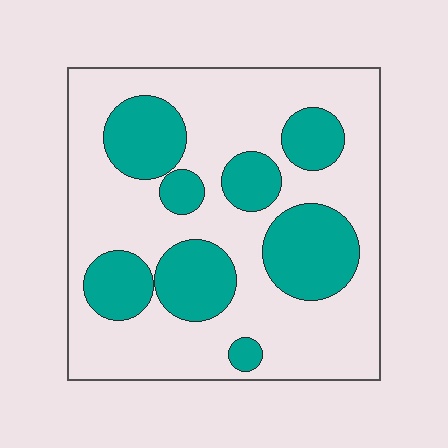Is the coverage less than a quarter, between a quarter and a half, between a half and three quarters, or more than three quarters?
Between a quarter and a half.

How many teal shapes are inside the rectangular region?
8.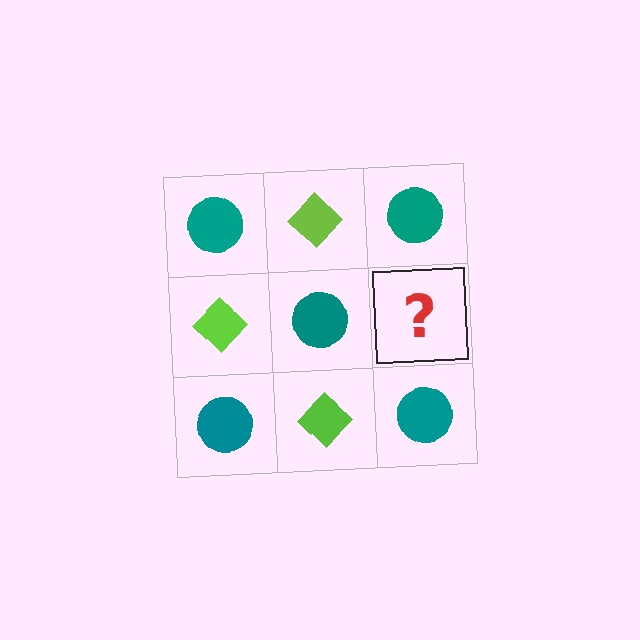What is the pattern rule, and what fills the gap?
The rule is that it alternates teal circle and lime diamond in a checkerboard pattern. The gap should be filled with a lime diamond.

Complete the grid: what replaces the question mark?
The question mark should be replaced with a lime diamond.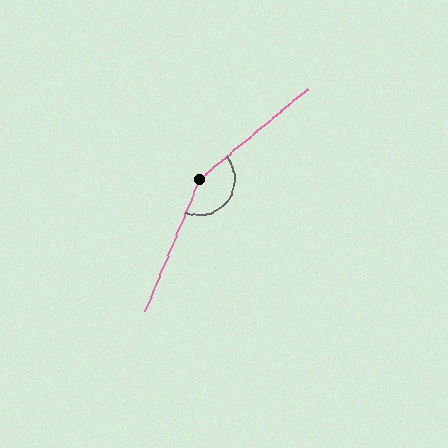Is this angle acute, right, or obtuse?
It is obtuse.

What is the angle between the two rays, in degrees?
Approximately 152 degrees.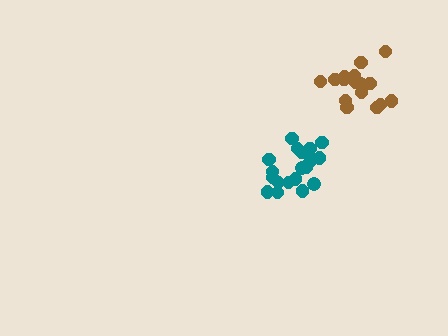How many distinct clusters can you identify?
There are 2 distinct clusters.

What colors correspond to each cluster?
The clusters are colored: brown, teal.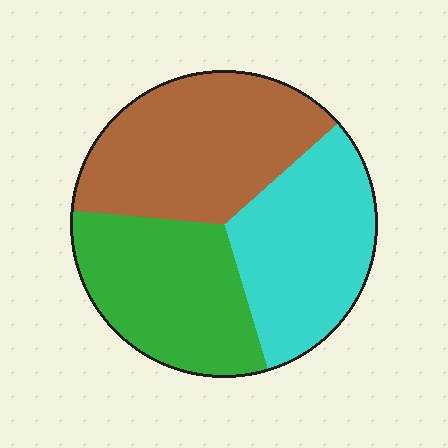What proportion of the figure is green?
Green takes up about one third (1/3) of the figure.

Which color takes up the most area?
Brown, at roughly 35%.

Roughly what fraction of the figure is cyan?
Cyan covers around 30% of the figure.